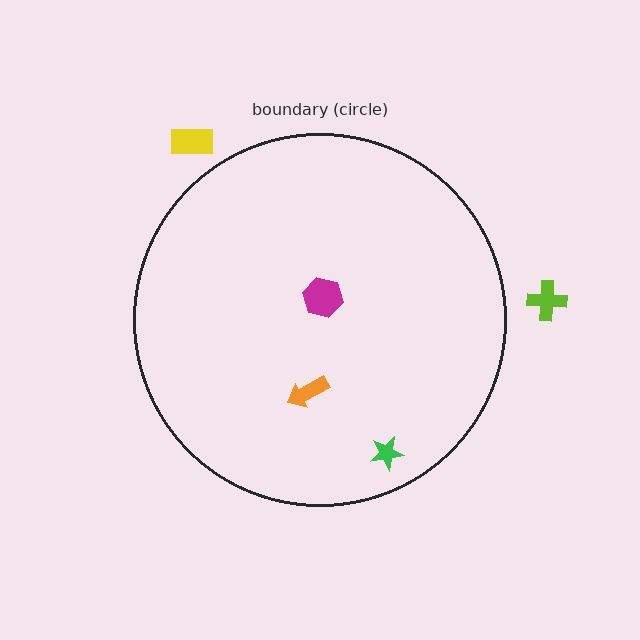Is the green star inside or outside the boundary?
Inside.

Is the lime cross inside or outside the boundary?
Outside.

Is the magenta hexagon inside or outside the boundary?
Inside.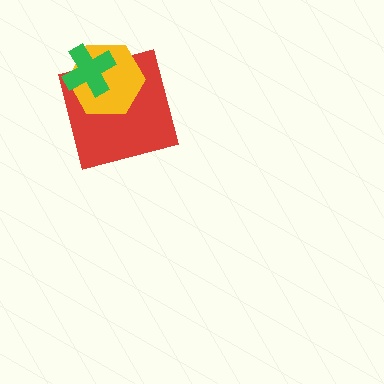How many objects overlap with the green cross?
2 objects overlap with the green cross.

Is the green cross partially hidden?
No, no other shape covers it.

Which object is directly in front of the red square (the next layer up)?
The yellow hexagon is directly in front of the red square.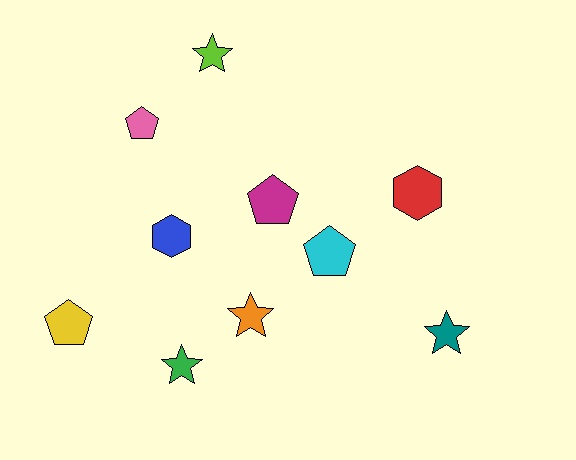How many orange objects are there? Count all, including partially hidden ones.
There is 1 orange object.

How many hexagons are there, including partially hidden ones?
There are 2 hexagons.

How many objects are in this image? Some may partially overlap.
There are 10 objects.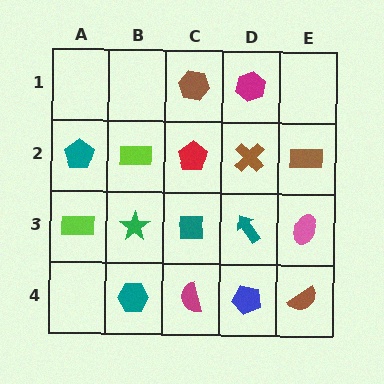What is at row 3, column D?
A teal arrow.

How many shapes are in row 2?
5 shapes.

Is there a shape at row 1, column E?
No, that cell is empty.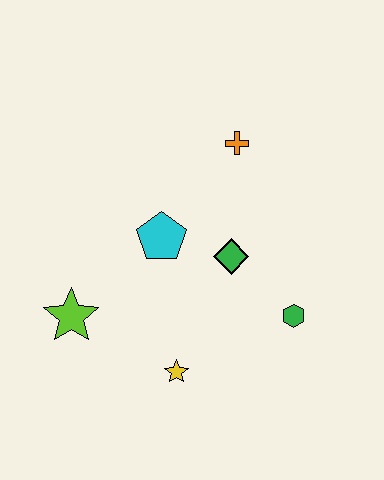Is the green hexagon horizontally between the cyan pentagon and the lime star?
No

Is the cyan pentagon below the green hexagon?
No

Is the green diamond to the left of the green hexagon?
Yes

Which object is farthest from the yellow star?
The orange cross is farthest from the yellow star.